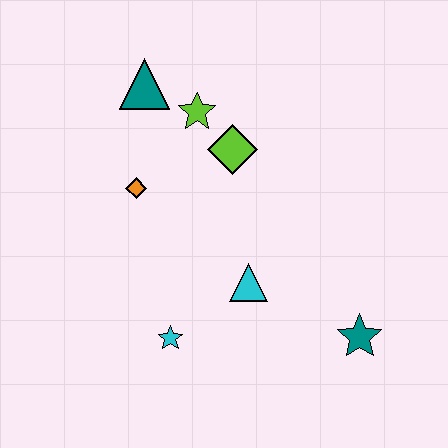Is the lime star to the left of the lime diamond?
Yes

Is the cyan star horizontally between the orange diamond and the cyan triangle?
Yes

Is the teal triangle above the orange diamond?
Yes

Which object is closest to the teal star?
The cyan triangle is closest to the teal star.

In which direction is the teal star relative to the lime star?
The teal star is below the lime star.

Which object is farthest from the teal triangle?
The teal star is farthest from the teal triangle.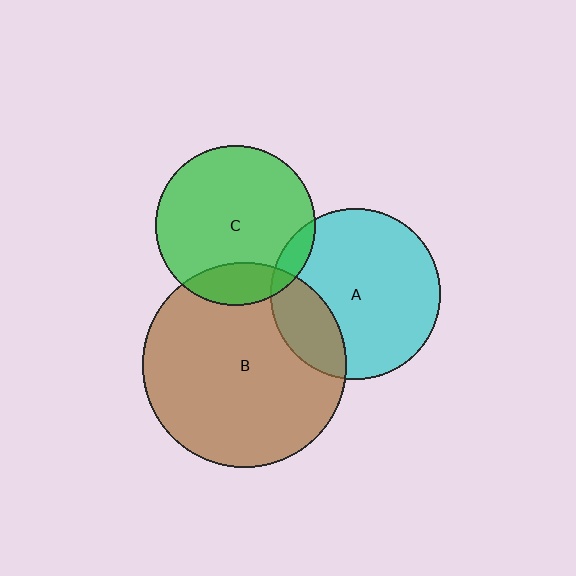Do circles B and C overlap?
Yes.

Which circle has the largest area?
Circle B (brown).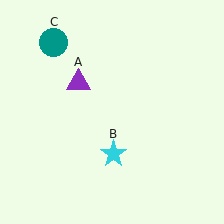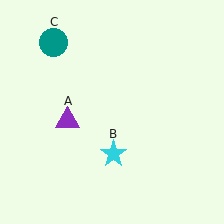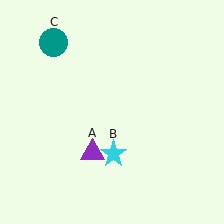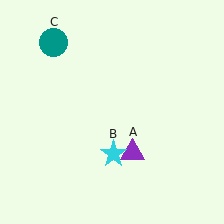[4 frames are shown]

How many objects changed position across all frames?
1 object changed position: purple triangle (object A).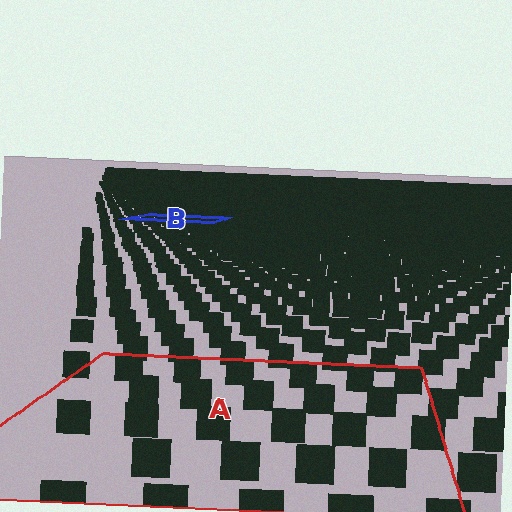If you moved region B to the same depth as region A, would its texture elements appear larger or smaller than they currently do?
They would appear larger. At a closer depth, the same texture elements are projected at a bigger on-screen size.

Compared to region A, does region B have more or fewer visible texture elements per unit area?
Region B has more texture elements per unit area — they are packed more densely because it is farther away.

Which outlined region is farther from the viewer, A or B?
Region B is farther from the viewer — the texture elements inside it appear smaller and more densely packed.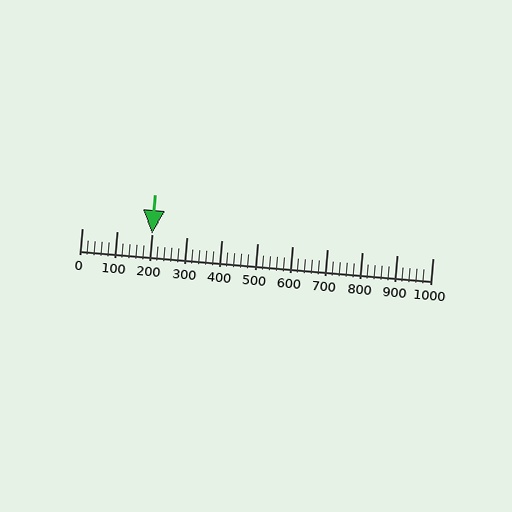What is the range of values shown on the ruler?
The ruler shows values from 0 to 1000.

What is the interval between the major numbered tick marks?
The major tick marks are spaced 100 units apart.